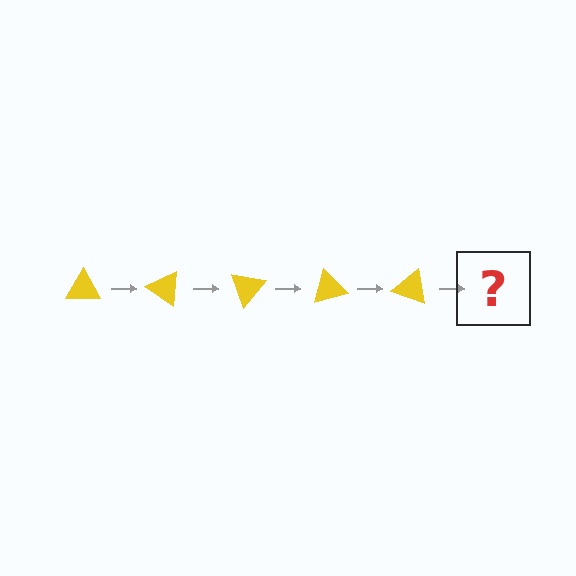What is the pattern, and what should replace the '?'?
The pattern is that the triangle rotates 35 degrees each step. The '?' should be a yellow triangle rotated 175 degrees.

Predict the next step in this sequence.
The next step is a yellow triangle rotated 175 degrees.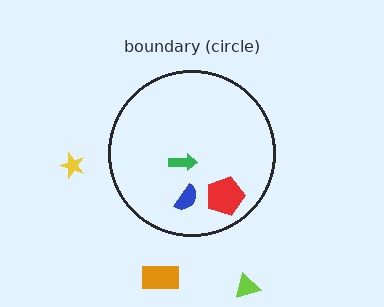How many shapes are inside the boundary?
3 inside, 3 outside.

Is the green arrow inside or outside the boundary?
Inside.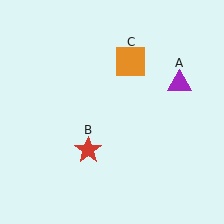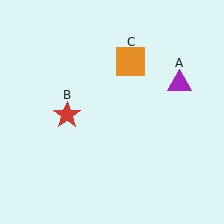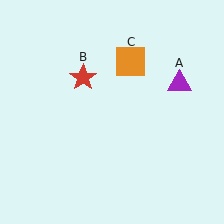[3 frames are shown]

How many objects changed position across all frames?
1 object changed position: red star (object B).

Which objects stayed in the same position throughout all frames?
Purple triangle (object A) and orange square (object C) remained stationary.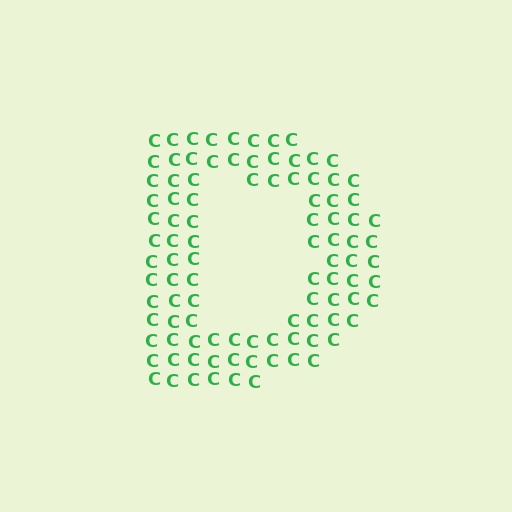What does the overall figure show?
The overall figure shows the letter D.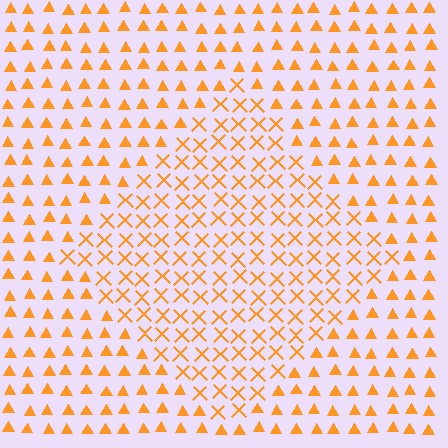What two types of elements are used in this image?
The image uses X marks inside the diamond region and triangles outside it.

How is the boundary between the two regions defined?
The boundary is defined by a change in element shape: X marks inside vs. triangles outside. All elements share the same color and spacing.